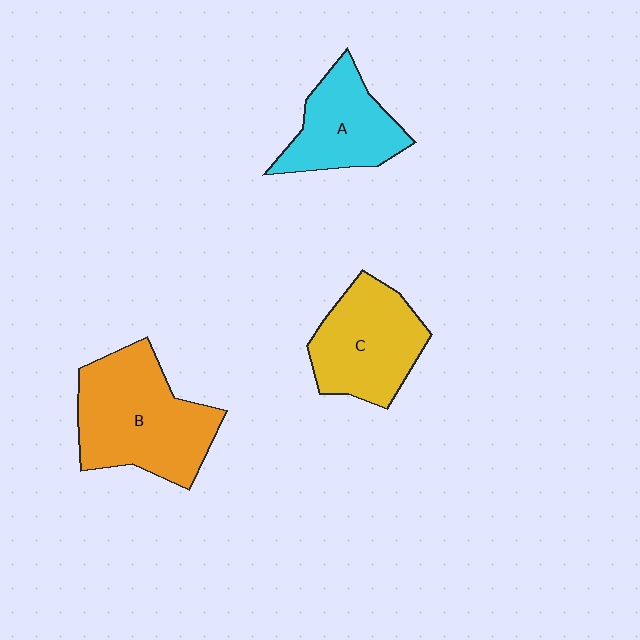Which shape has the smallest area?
Shape A (cyan).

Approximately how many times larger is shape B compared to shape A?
Approximately 1.5 times.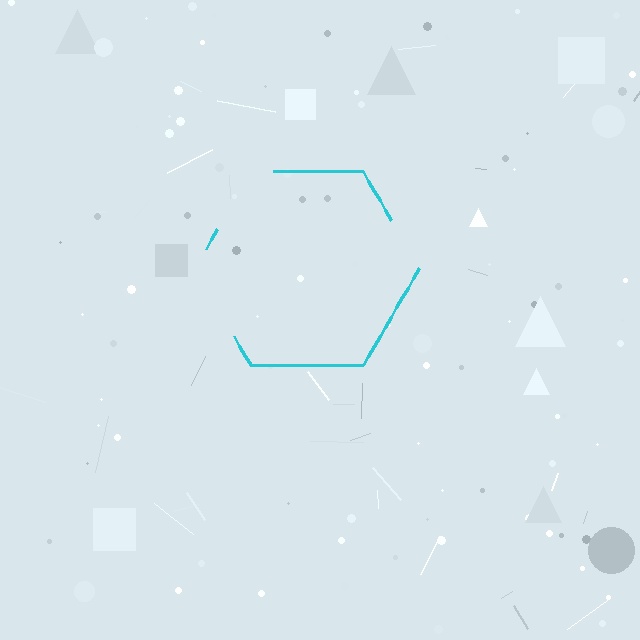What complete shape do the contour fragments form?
The contour fragments form a hexagon.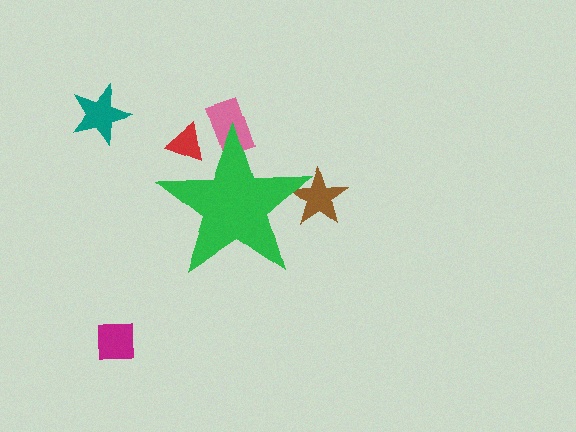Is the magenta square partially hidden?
No, the magenta square is fully visible.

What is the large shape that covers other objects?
A green star.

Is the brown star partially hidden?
Yes, the brown star is partially hidden behind the green star.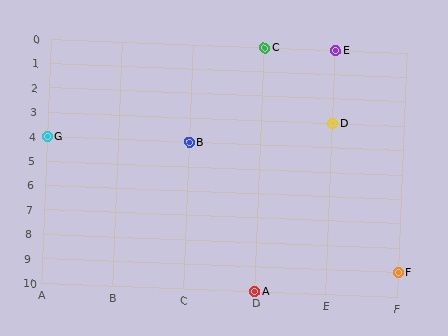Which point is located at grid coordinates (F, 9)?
Point F is at (F, 9).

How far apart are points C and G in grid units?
Points C and G are 3 columns and 4 rows apart (about 5.0 grid units diagonally).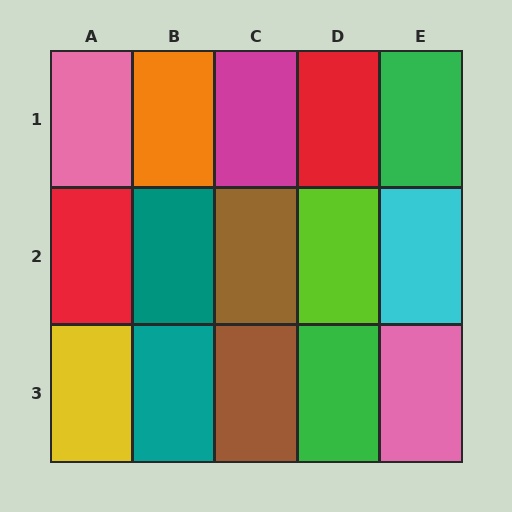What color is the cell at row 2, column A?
Red.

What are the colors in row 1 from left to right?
Pink, orange, magenta, red, green.